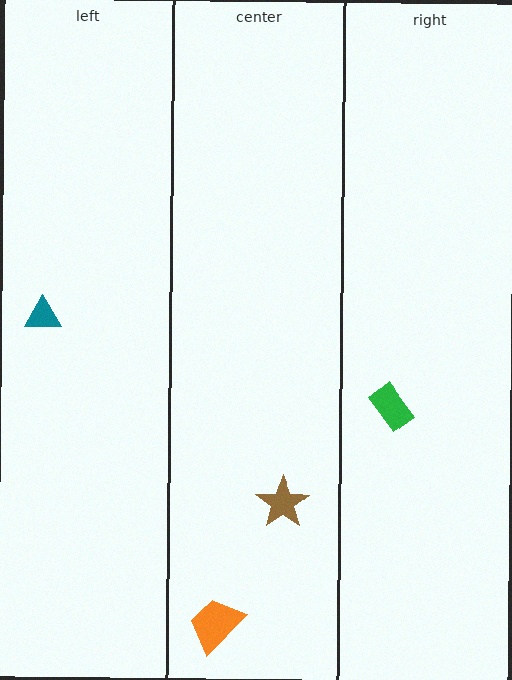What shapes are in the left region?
The teal triangle.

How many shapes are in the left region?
1.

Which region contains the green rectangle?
The right region.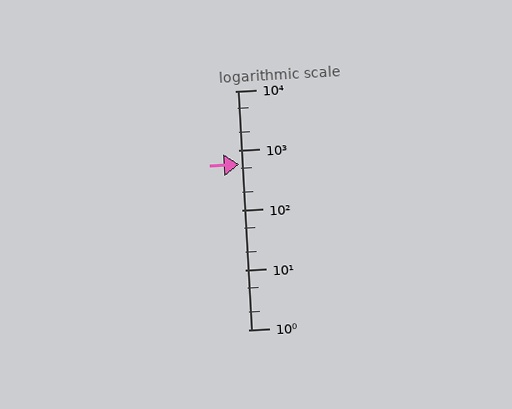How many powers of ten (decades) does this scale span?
The scale spans 4 decades, from 1 to 10000.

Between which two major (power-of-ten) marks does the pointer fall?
The pointer is between 100 and 1000.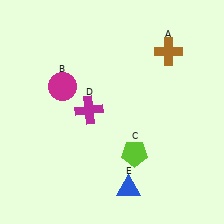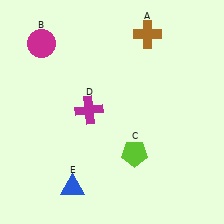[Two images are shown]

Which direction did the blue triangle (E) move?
The blue triangle (E) moved left.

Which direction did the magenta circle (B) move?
The magenta circle (B) moved up.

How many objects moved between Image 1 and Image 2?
3 objects moved between the two images.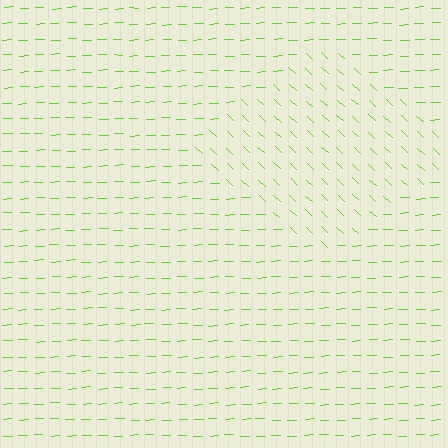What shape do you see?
I see a diamond.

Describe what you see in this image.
The image is filled with small lime line segments. A diamond region in the image has lines oriented differently from the surrounding lines, creating a visible texture boundary.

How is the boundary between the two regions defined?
The boundary is defined purely by a change in line orientation (approximately 45 degrees difference). All lines are the same color and thickness.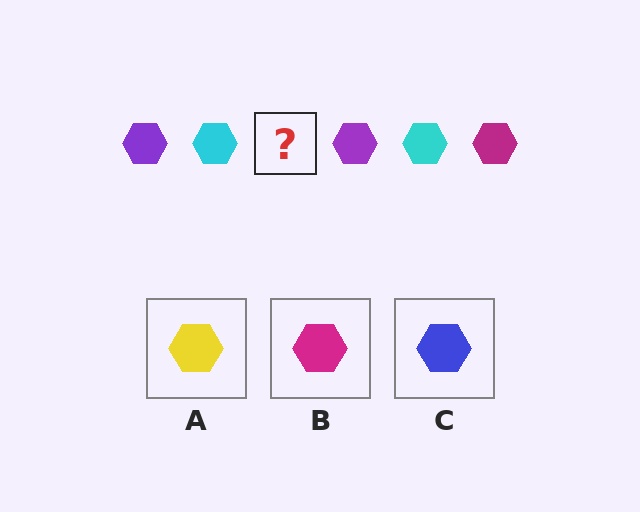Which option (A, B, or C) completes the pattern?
B.